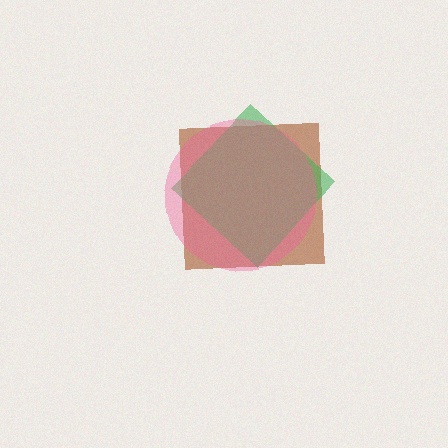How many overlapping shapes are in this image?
There are 3 overlapping shapes in the image.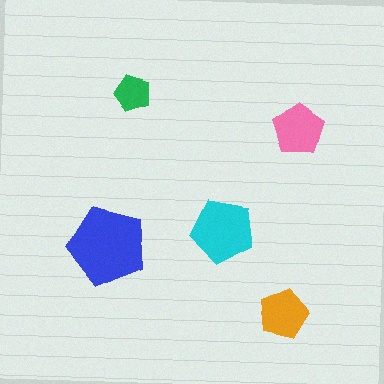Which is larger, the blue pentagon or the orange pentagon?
The blue one.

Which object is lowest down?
The orange pentagon is bottommost.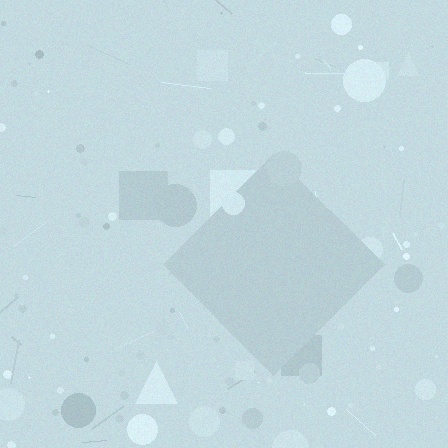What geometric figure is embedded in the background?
A diamond is embedded in the background.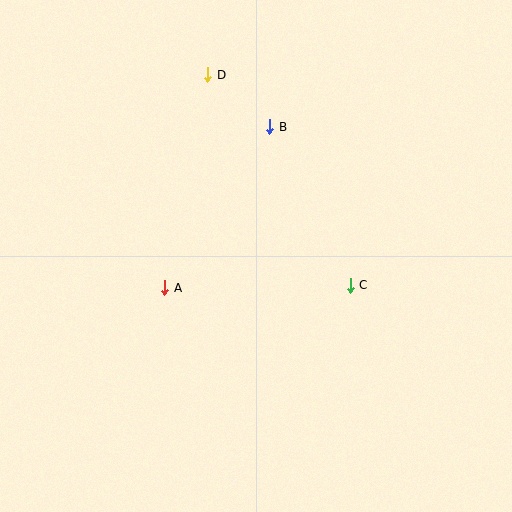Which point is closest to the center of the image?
Point A at (165, 288) is closest to the center.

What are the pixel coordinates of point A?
Point A is at (165, 288).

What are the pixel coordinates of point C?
Point C is at (350, 285).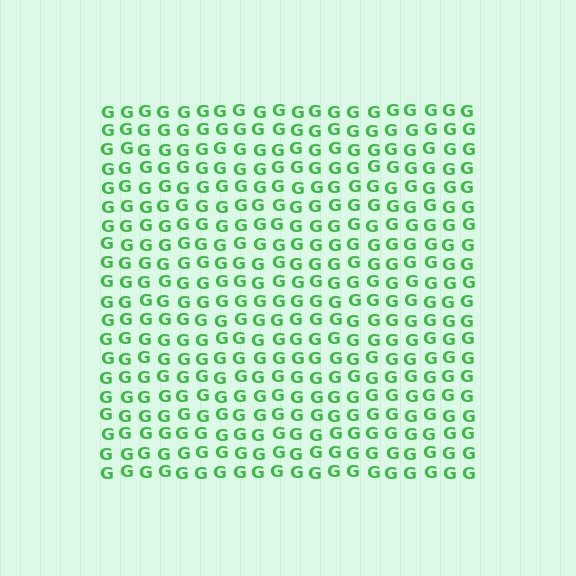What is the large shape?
The large shape is a square.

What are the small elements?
The small elements are letter G's.